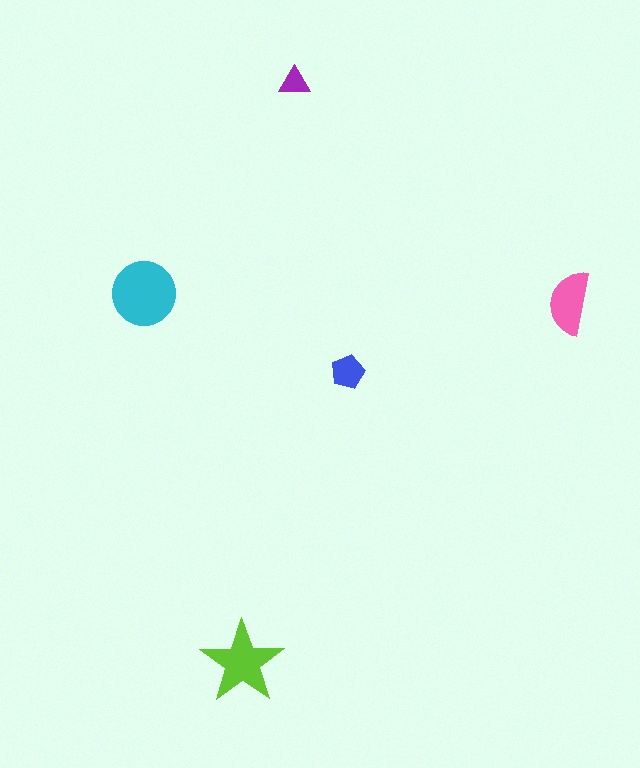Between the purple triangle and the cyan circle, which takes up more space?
The cyan circle.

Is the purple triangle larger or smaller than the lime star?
Smaller.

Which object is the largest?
The cyan circle.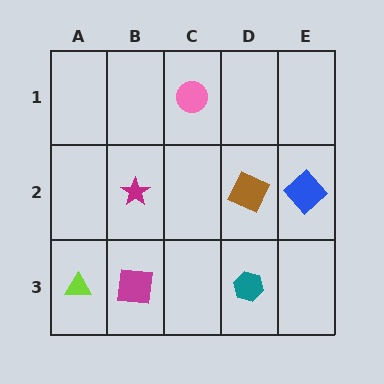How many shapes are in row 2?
3 shapes.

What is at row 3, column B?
A magenta square.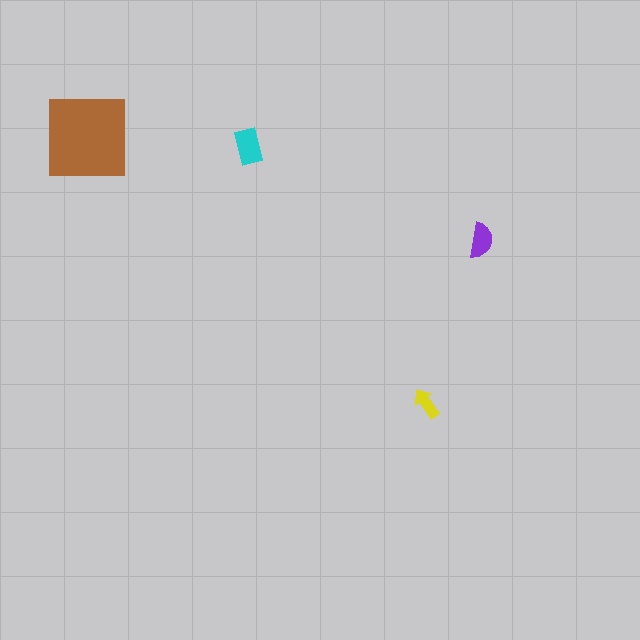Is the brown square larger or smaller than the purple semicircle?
Larger.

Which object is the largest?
The brown square.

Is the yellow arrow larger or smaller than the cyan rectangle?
Smaller.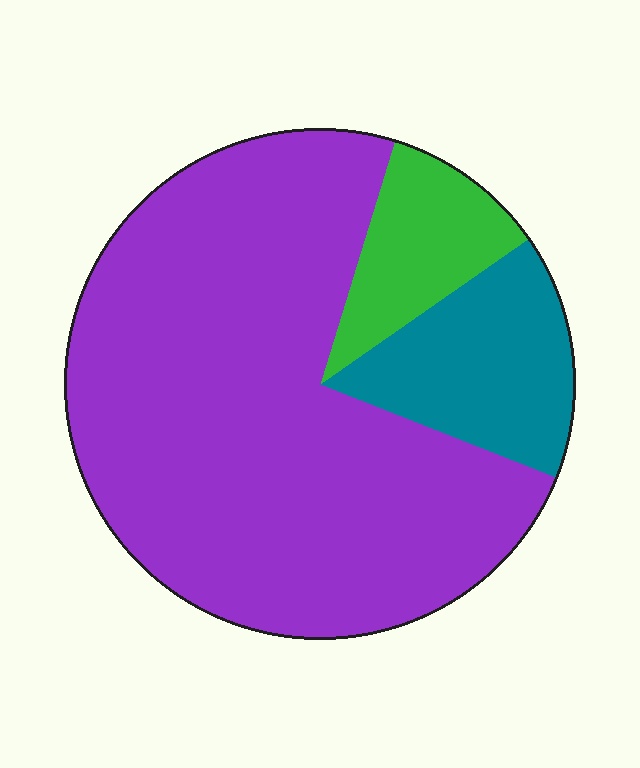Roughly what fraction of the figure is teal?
Teal takes up about one sixth (1/6) of the figure.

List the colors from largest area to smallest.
From largest to smallest: purple, teal, green.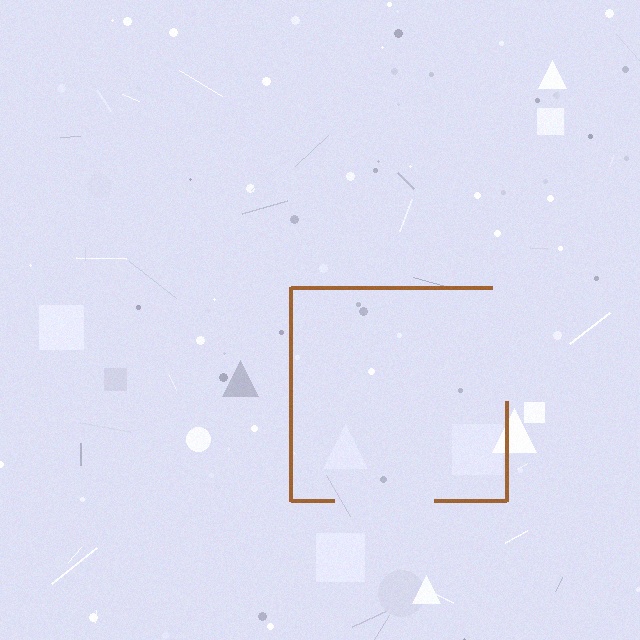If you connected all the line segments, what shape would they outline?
They would outline a square.